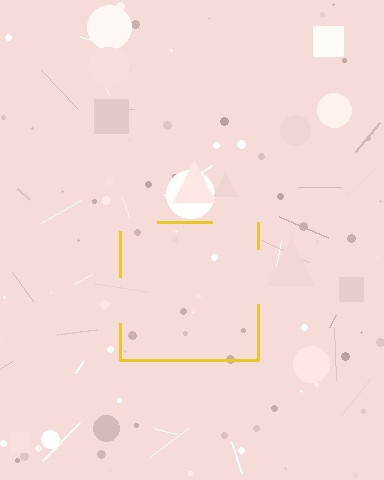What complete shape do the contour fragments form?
The contour fragments form a square.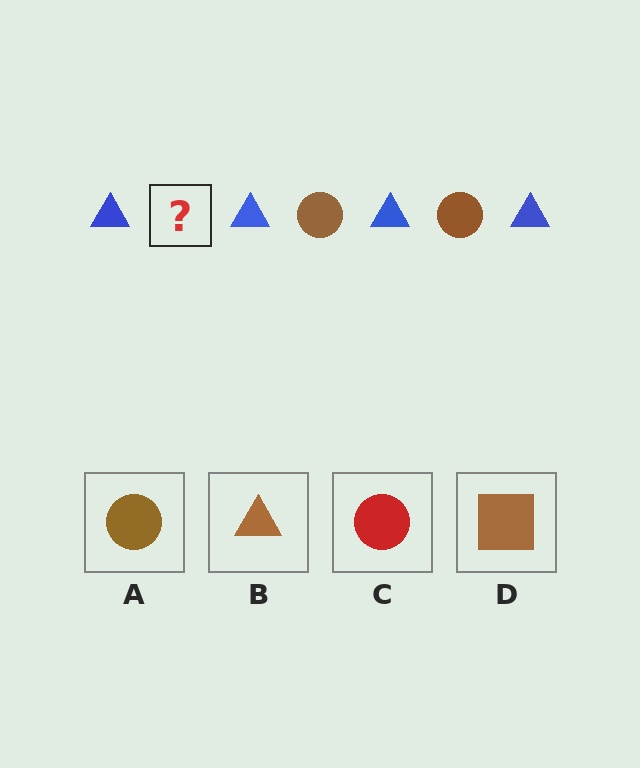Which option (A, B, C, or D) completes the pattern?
A.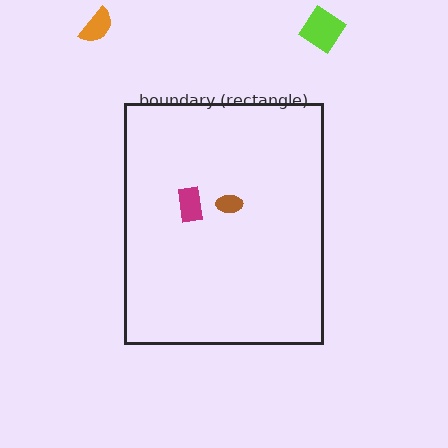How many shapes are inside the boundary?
2 inside, 2 outside.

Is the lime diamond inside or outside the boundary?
Outside.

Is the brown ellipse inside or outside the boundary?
Inside.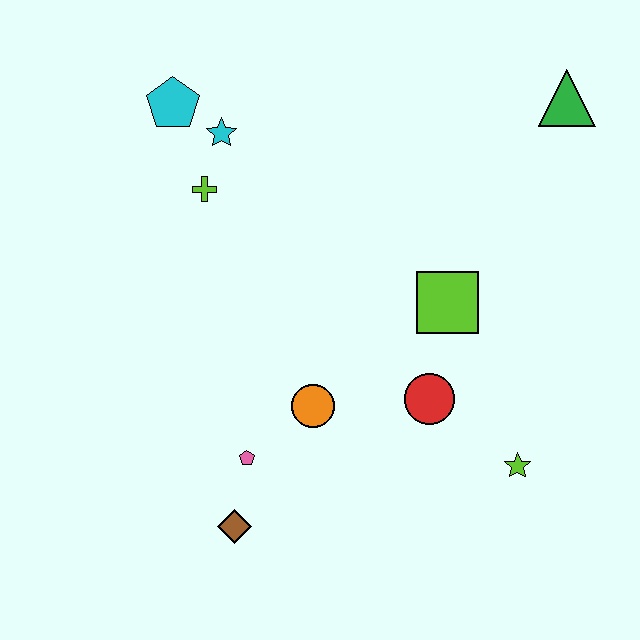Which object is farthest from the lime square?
The cyan pentagon is farthest from the lime square.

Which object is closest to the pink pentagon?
The brown diamond is closest to the pink pentagon.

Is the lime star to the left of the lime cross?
No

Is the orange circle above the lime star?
Yes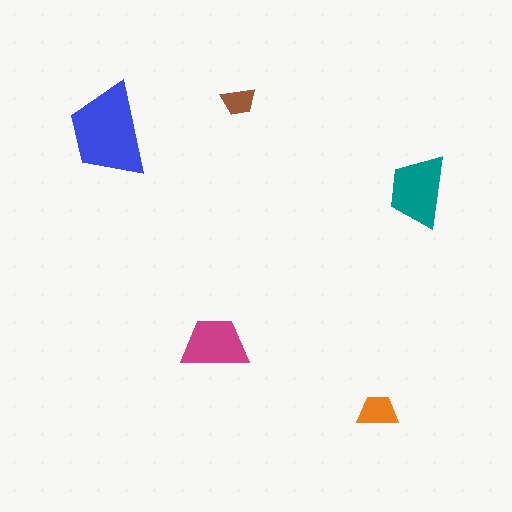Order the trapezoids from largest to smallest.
the blue one, the teal one, the magenta one, the orange one, the brown one.